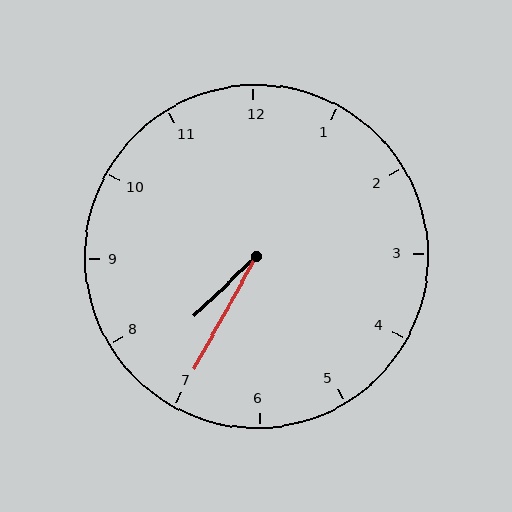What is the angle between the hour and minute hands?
Approximately 18 degrees.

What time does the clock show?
7:35.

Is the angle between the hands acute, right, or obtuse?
It is acute.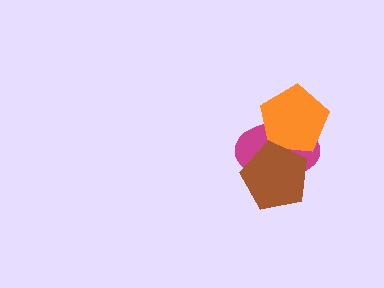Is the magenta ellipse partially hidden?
Yes, it is partially covered by another shape.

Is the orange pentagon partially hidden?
Yes, it is partially covered by another shape.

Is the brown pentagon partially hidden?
No, no other shape covers it.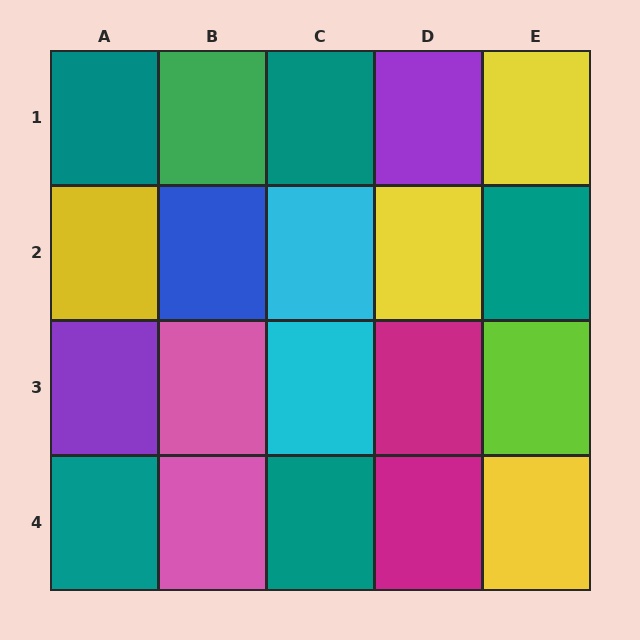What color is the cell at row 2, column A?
Yellow.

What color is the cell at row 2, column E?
Teal.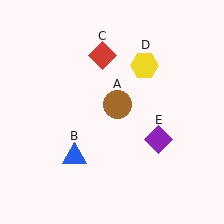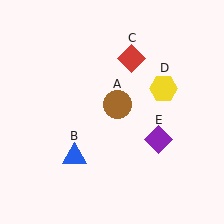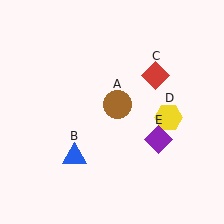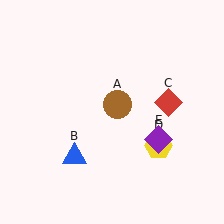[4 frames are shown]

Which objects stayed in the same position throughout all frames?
Brown circle (object A) and blue triangle (object B) and purple diamond (object E) remained stationary.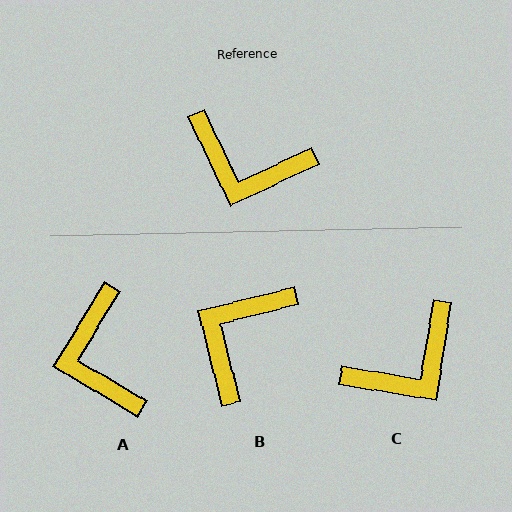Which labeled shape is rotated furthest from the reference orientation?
B, about 101 degrees away.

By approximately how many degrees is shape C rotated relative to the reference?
Approximately 56 degrees counter-clockwise.